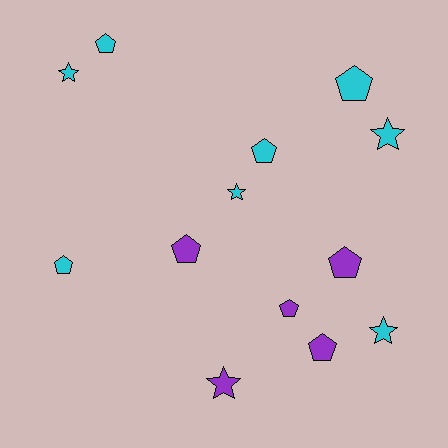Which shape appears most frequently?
Pentagon, with 8 objects.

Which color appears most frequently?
Cyan, with 8 objects.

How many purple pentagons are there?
There are 4 purple pentagons.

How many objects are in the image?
There are 13 objects.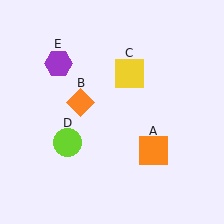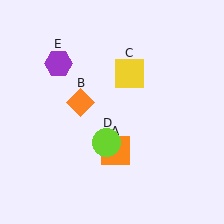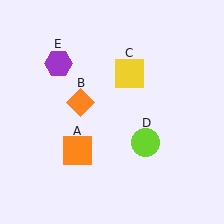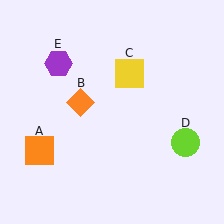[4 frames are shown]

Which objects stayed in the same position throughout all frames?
Orange diamond (object B) and yellow square (object C) and purple hexagon (object E) remained stationary.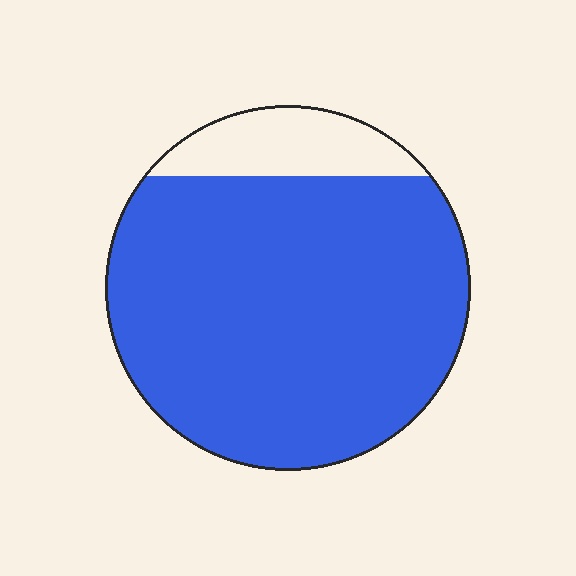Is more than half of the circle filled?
Yes.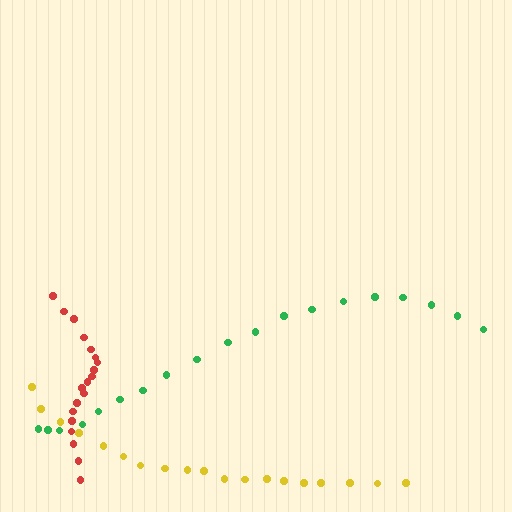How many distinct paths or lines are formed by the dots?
There are 3 distinct paths.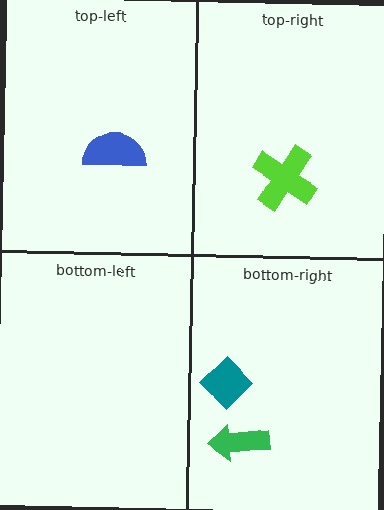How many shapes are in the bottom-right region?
2.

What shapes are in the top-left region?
The blue semicircle.